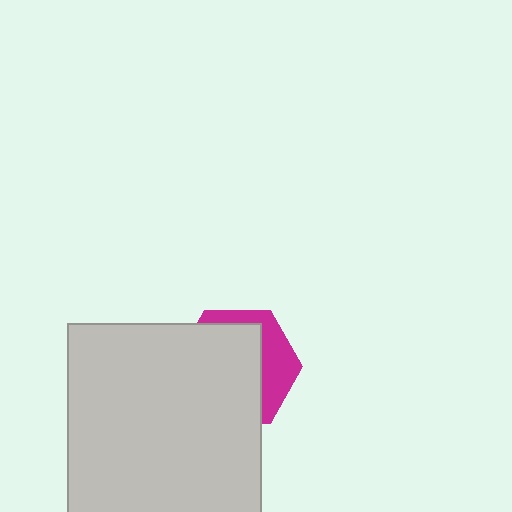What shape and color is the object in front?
The object in front is a light gray rectangle.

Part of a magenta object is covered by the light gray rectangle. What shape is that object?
It is a hexagon.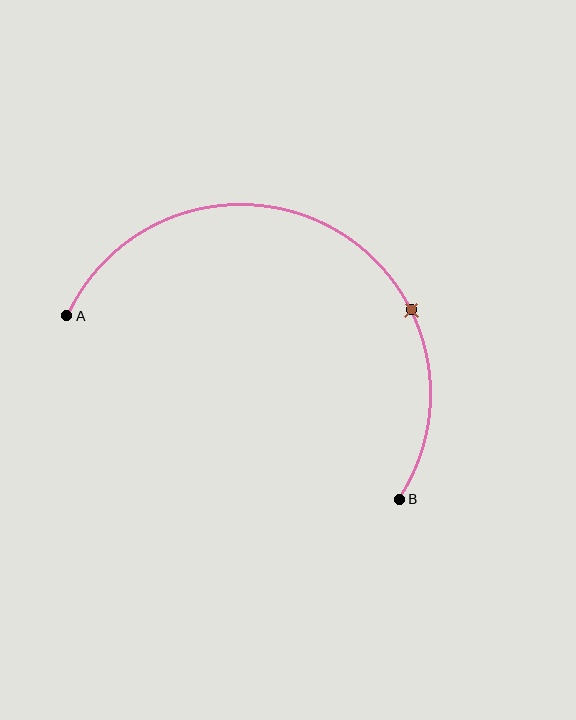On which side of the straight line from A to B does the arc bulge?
The arc bulges above the straight line connecting A and B.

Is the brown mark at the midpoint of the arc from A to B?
No. The brown mark lies on the arc but is closer to endpoint B. The arc midpoint would be at the point on the curve equidistant along the arc from both A and B.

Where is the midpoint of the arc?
The arc midpoint is the point on the curve farthest from the straight line joining A and B. It sits above that line.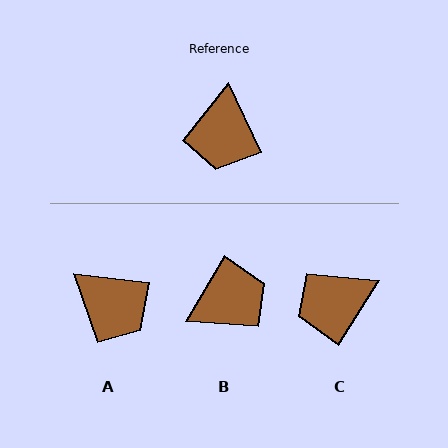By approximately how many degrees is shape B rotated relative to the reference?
Approximately 124 degrees counter-clockwise.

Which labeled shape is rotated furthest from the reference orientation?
B, about 124 degrees away.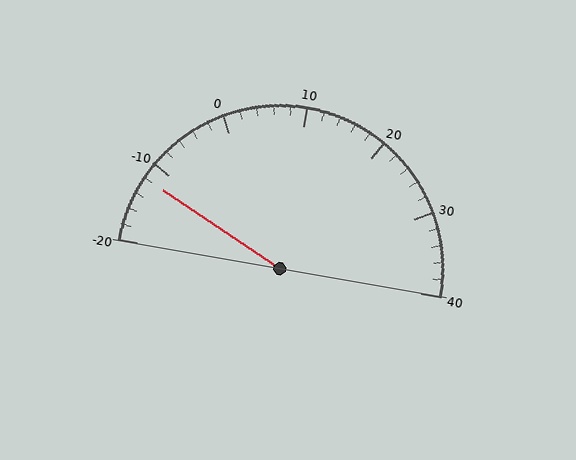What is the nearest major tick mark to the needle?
The nearest major tick mark is -10.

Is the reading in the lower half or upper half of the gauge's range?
The reading is in the lower half of the range (-20 to 40).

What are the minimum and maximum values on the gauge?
The gauge ranges from -20 to 40.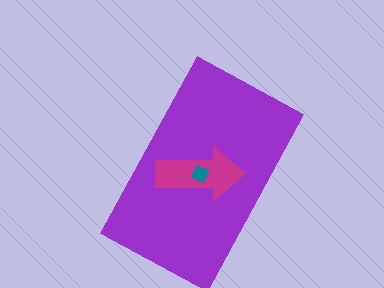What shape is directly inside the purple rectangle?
The magenta arrow.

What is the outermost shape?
The purple rectangle.